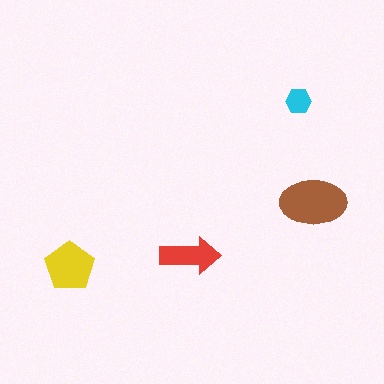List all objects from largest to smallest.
The brown ellipse, the yellow pentagon, the red arrow, the cyan hexagon.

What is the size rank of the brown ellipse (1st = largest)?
1st.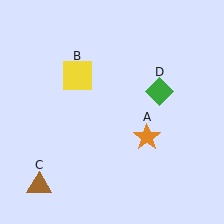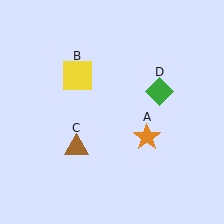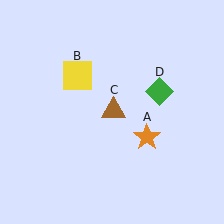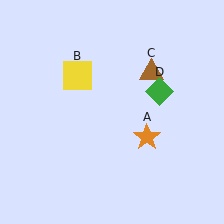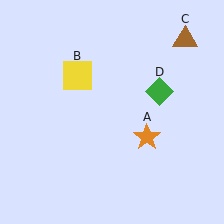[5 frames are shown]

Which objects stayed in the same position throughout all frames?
Orange star (object A) and yellow square (object B) and green diamond (object D) remained stationary.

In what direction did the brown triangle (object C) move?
The brown triangle (object C) moved up and to the right.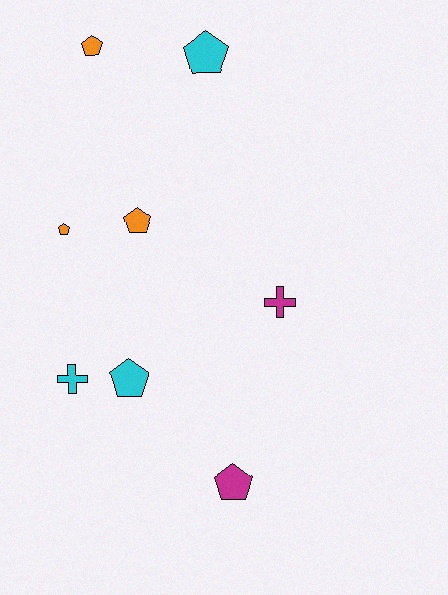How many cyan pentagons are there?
There are 2 cyan pentagons.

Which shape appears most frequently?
Pentagon, with 6 objects.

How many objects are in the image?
There are 8 objects.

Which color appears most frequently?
Cyan, with 3 objects.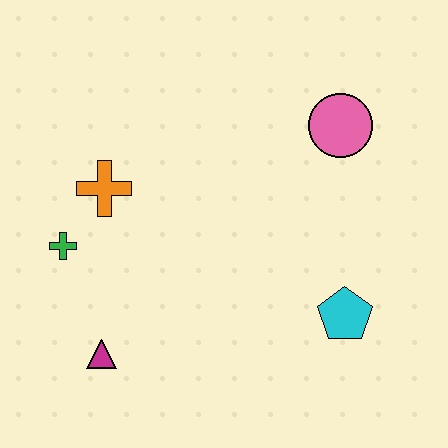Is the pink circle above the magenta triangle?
Yes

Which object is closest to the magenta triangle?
The green cross is closest to the magenta triangle.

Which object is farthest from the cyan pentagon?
The green cross is farthest from the cyan pentagon.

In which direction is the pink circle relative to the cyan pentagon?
The pink circle is above the cyan pentagon.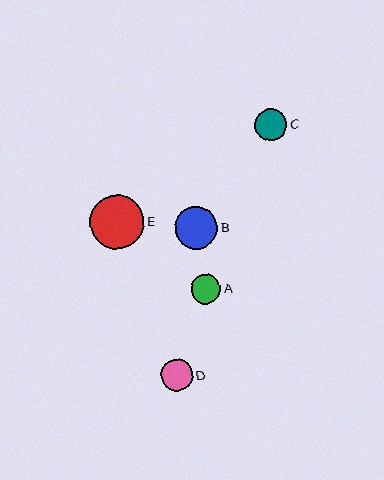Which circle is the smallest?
Circle A is the smallest with a size of approximately 29 pixels.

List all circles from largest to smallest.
From largest to smallest: E, B, C, D, A.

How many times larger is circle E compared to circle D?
Circle E is approximately 1.7 times the size of circle D.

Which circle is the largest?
Circle E is the largest with a size of approximately 54 pixels.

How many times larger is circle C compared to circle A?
Circle C is approximately 1.1 times the size of circle A.